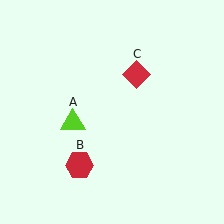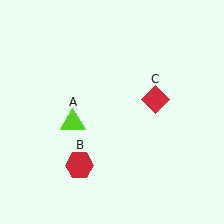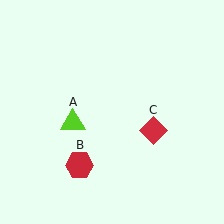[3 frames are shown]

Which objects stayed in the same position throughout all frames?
Lime triangle (object A) and red hexagon (object B) remained stationary.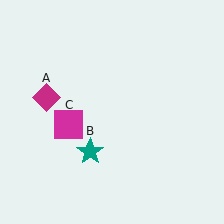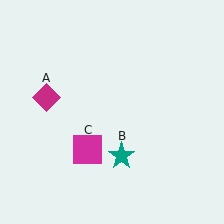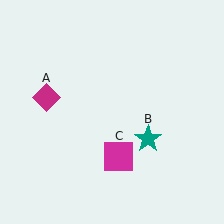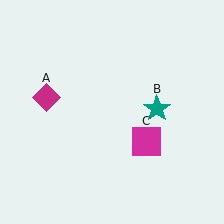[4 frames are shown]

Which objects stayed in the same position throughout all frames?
Magenta diamond (object A) remained stationary.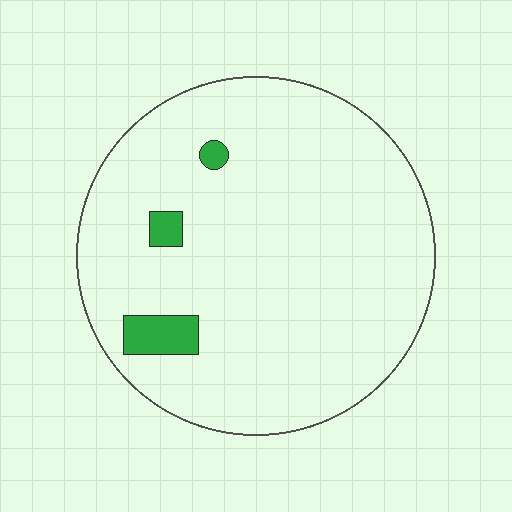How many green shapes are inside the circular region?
3.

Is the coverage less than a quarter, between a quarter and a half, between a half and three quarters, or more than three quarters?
Less than a quarter.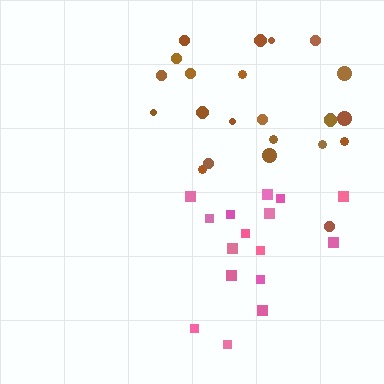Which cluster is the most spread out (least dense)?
Brown.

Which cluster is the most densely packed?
Pink.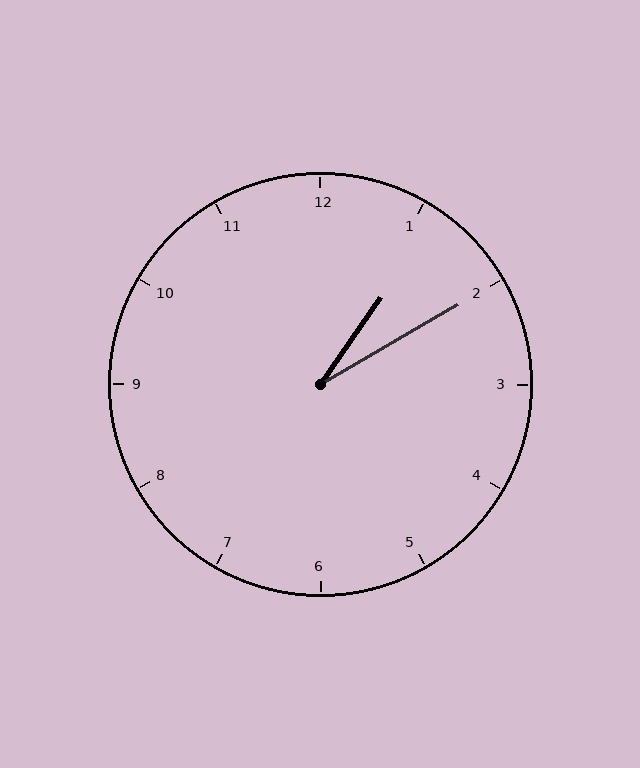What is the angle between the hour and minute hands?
Approximately 25 degrees.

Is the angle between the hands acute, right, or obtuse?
It is acute.